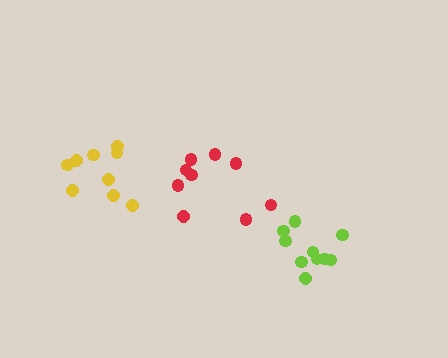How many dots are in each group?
Group 1: 9 dots, Group 2: 9 dots, Group 3: 11 dots (29 total).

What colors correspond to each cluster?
The clusters are colored: yellow, red, lime.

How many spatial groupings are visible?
There are 3 spatial groupings.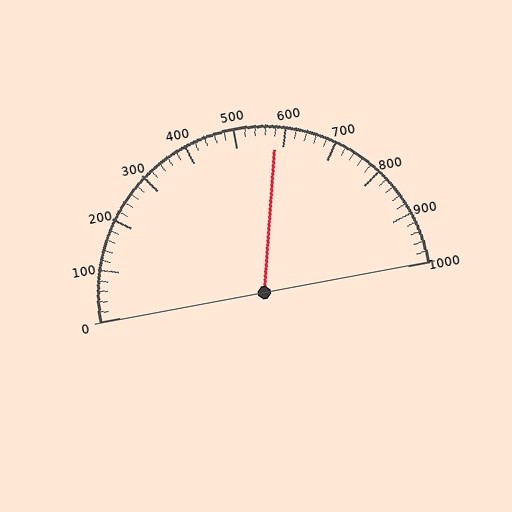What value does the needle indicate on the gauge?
The needle indicates approximately 580.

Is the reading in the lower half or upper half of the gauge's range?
The reading is in the upper half of the range (0 to 1000).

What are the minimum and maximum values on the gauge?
The gauge ranges from 0 to 1000.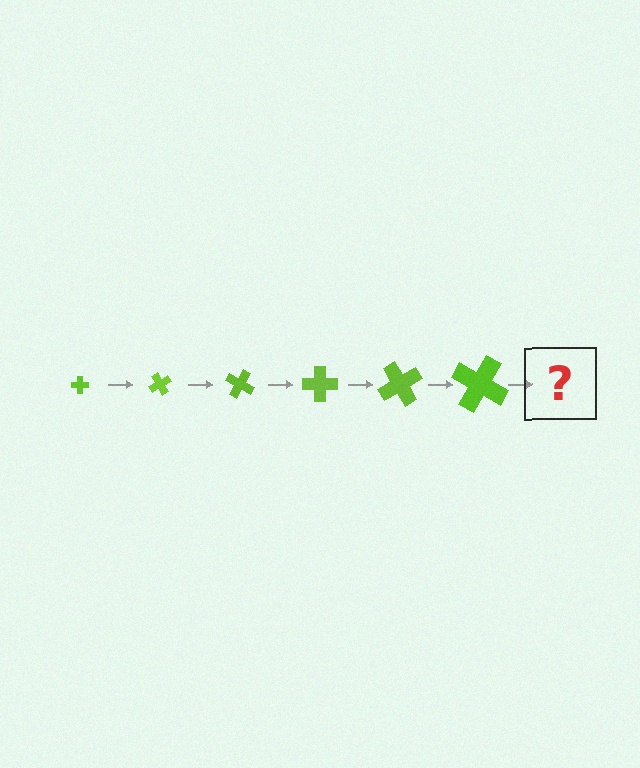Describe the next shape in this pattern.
It should be a cross, larger than the previous one and rotated 360 degrees from the start.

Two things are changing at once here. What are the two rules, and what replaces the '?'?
The two rules are that the cross grows larger each step and it rotates 60 degrees each step. The '?' should be a cross, larger than the previous one and rotated 360 degrees from the start.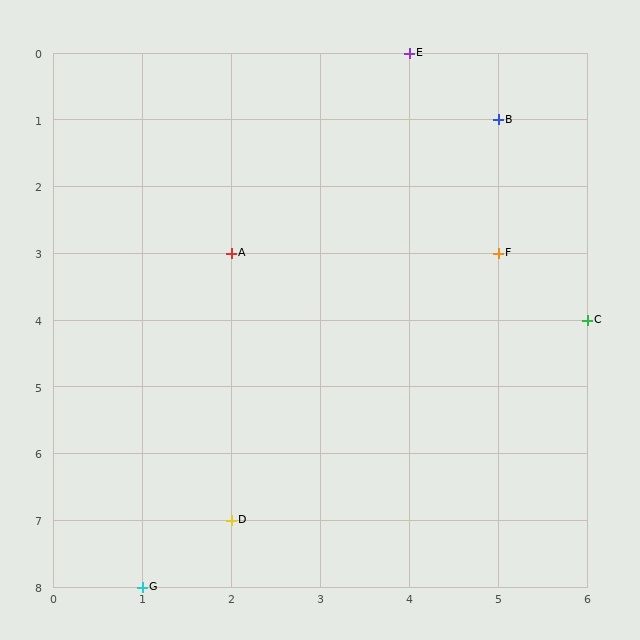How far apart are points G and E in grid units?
Points G and E are 3 columns and 8 rows apart (about 8.5 grid units diagonally).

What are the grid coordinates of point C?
Point C is at grid coordinates (6, 4).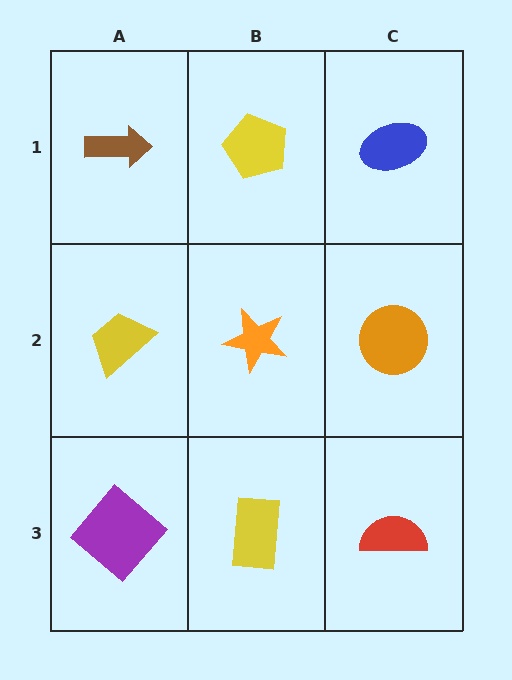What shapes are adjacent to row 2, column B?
A yellow pentagon (row 1, column B), a yellow rectangle (row 3, column B), a yellow trapezoid (row 2, column A), an orange circle (row 2, column C).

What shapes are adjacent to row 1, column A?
A yellow trapezoid (row 2, column A), a yellow pentagon (row 1, column B).